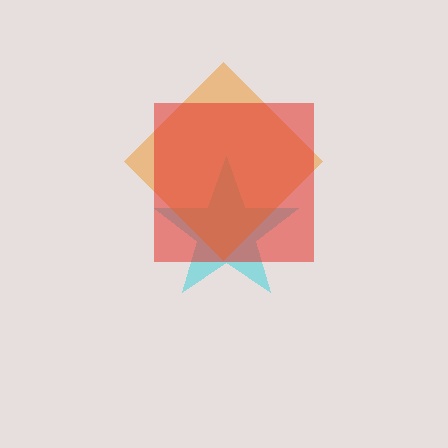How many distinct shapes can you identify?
There are 3 distinct shapes: a cyan star, an orange diamond, a red square.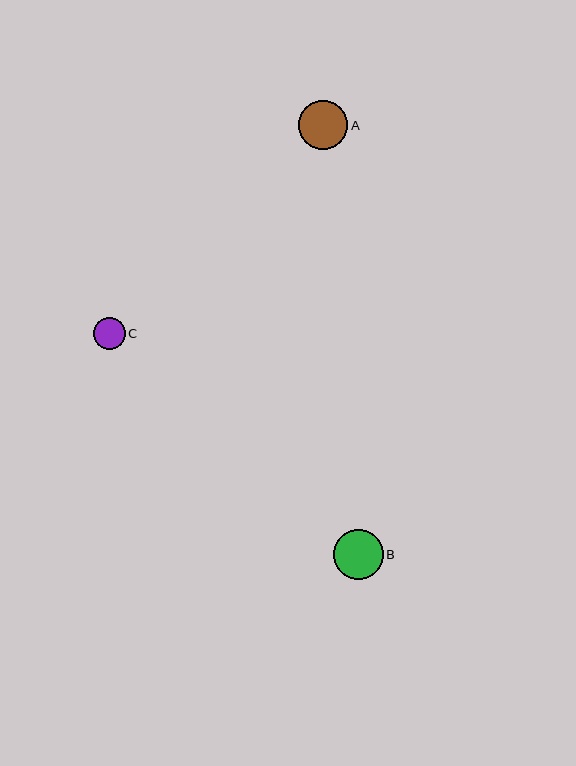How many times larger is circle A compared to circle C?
Circle A is approximately 1.5 times the size of circle C.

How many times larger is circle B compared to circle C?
Circle B is approximately 1.6 times the size of circle C.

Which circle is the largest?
Circle B is the largest with a size of approximately 50 pixels.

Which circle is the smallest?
Circle C is the smallest with a size of approximately 32 pixels.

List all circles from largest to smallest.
From largest to smallest: B, A, C.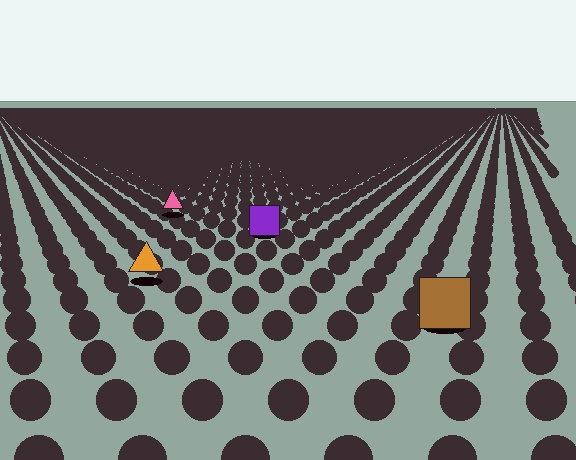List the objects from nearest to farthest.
From nearest to farthest: the brown square, the orange triangle, the purple square, the pink triangle.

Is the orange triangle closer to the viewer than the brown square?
No. The brown square is closer — you can tell from the texture gradient: the ground texture is coarser near it.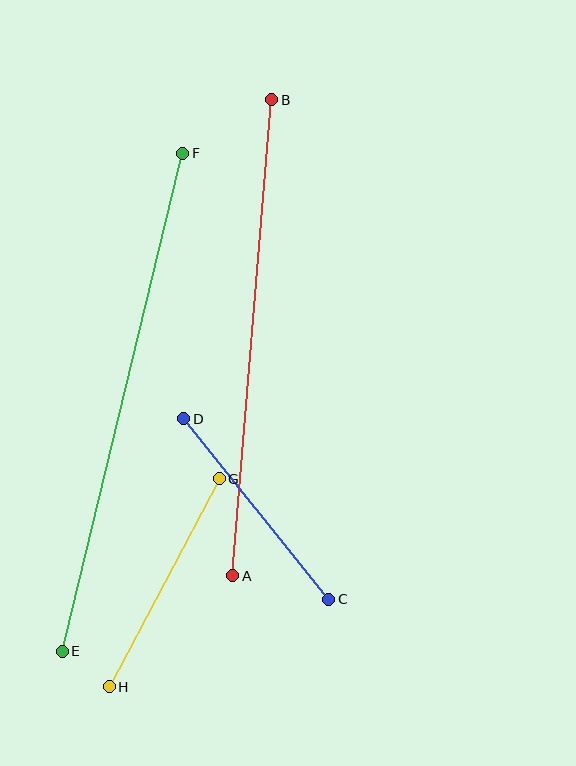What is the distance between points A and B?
The distance is approximately 478 pixels.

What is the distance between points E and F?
The distance is approximately 513 pixels.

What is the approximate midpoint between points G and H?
The midpoint is at approximately (164, 583) pixels.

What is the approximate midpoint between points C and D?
The midpoint is at approximately (256, 509) pixels.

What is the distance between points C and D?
The distance is approximately 232 pixels.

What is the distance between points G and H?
The distance is approximately 235 pixels.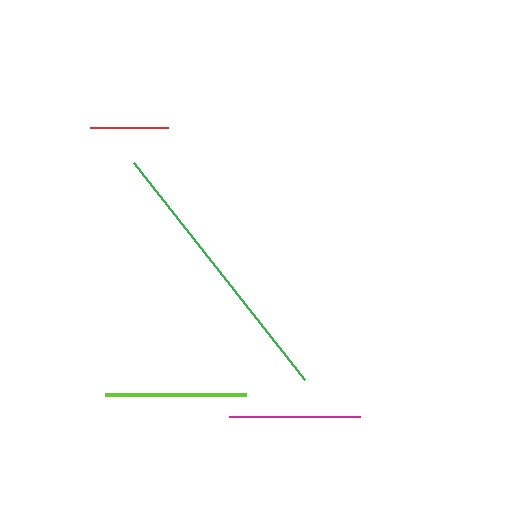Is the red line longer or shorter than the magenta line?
The magenta line is longer than the red line.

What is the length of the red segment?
The red segment is approximately 78 pixels long.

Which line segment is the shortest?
The red line is the shortest at approximately 78 pixels.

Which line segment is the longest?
The green line is the longest at approximately 276 pixels.